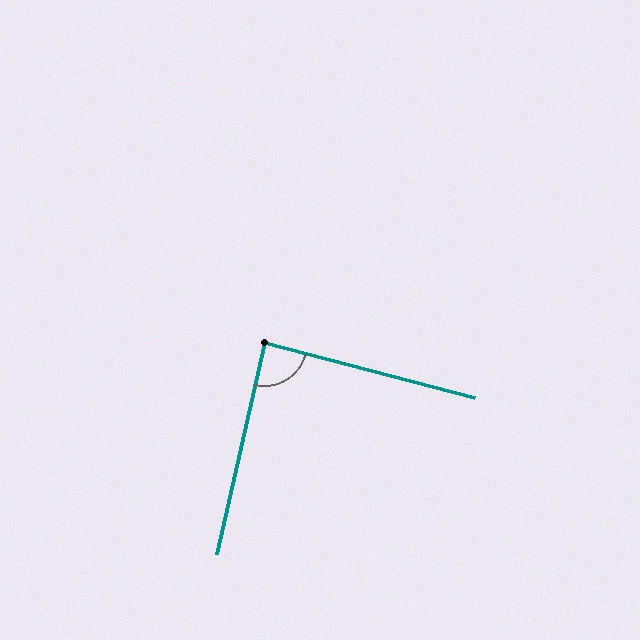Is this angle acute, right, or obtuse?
It is approximately a right angle.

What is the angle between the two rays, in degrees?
Approximately 88 degrees.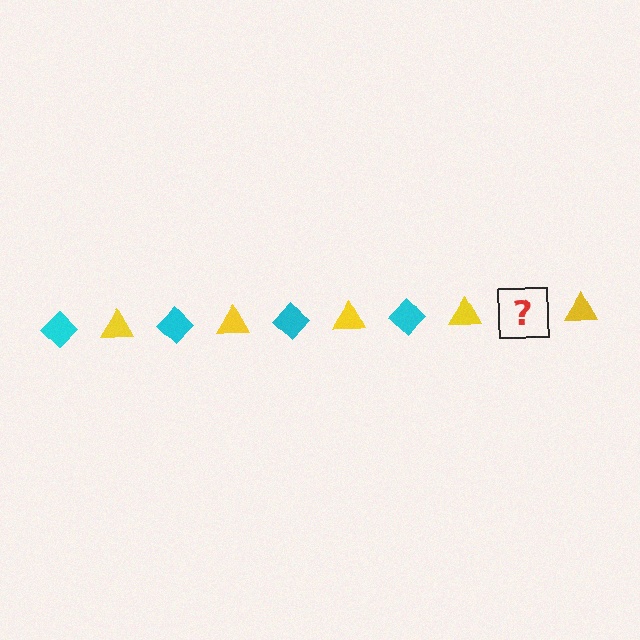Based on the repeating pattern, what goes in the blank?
The blank should be a cyan diamond.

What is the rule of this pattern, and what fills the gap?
The rule is that the pattern alternates between cyan diamond and yellow triangle. The gap should be filled with a cyan diamond.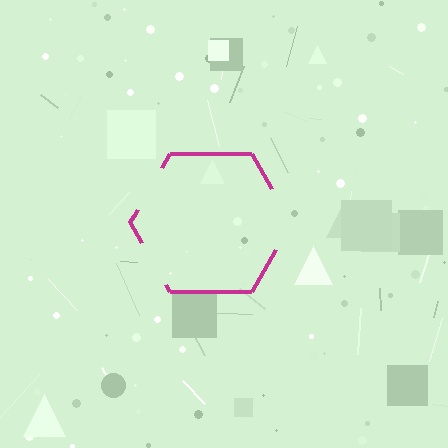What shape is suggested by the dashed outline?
The dashed outline suggests a hexagon.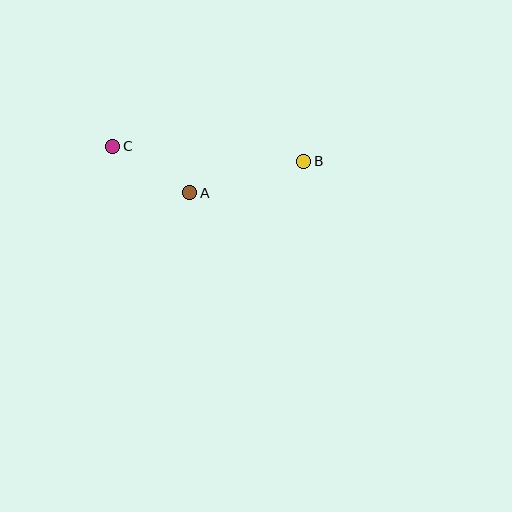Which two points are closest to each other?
Points A and C are closest to each other.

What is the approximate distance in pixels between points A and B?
The distance between A and B is approximately 118 pixels.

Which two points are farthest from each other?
Points B and C are farthest from each other.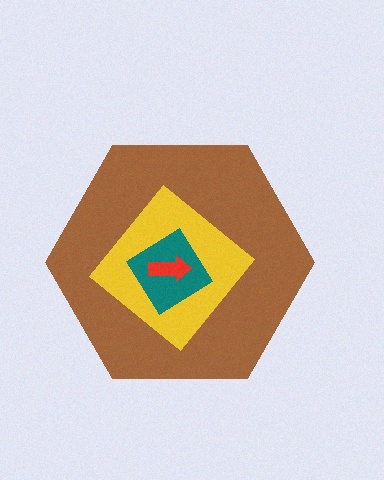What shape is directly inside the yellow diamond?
The teal diamond.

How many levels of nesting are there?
4.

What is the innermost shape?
The red arrow.